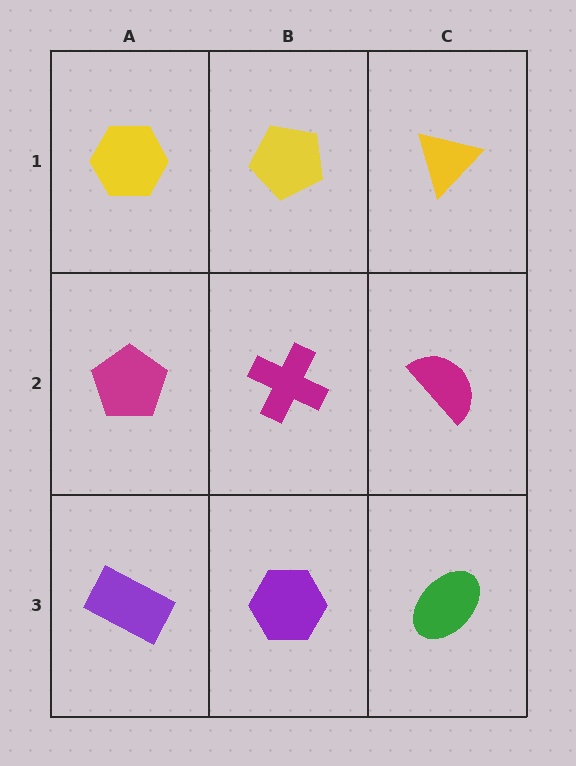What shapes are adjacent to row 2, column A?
A yellow hexagon (row 1, column A), a purple rectangle (row 3, column A), a magenta cross (row 2, column B).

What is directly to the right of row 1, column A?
A yellow pentagon.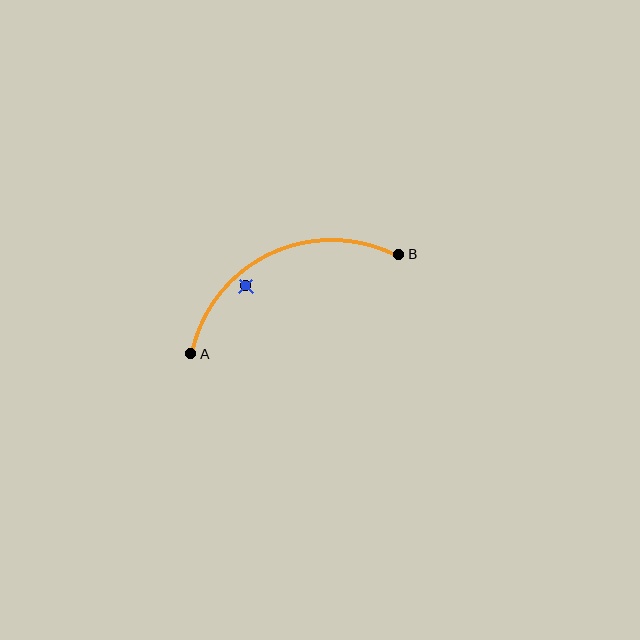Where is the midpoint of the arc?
The arc midpoint is the point on the curve farthest from the straight line joining A and B. It sits above that line.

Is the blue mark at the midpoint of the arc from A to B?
No — the blue mark does not lie on the arc at all. It sits slightly inside the curve.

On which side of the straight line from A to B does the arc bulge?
The arc bulges above the straight line connecting A and B.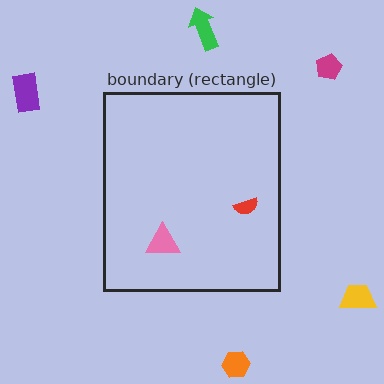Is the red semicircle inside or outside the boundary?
Inside.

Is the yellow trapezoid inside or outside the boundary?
Outside.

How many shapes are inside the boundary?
2 inside, 5 outside.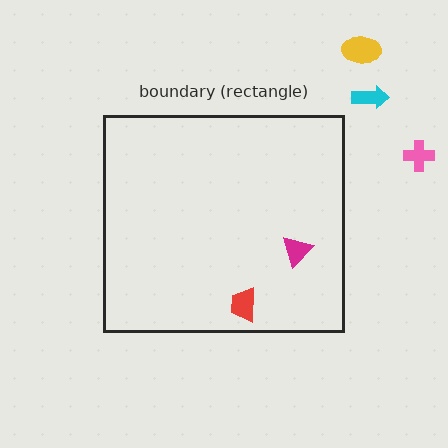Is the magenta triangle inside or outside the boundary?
Inside.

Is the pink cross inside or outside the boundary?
Outside.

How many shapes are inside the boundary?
2 inside, 3 outside.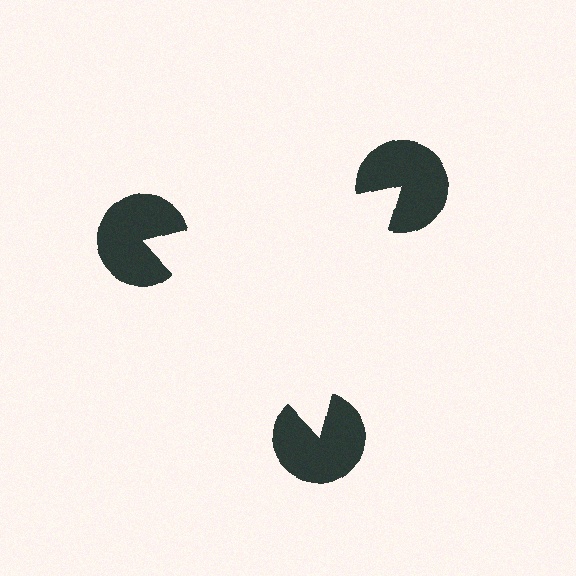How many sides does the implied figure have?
3 sides.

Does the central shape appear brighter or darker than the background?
It typically appears slightly brighter than the background, even though no actual brightness change is drawn.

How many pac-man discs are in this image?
There are 3 — one at each vertex of the illusory triangle.